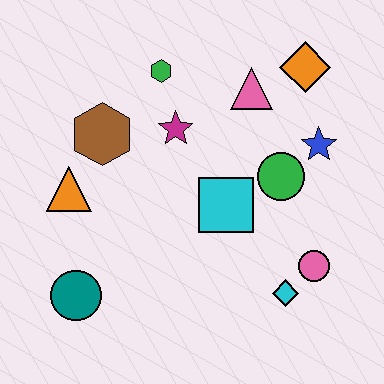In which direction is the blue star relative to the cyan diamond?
The blue star is above the cyan diamond.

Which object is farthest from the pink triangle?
The teal circle is farthest from the pink triangle.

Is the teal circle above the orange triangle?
No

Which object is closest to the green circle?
The blue star is closest to the green circle.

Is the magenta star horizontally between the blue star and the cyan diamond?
No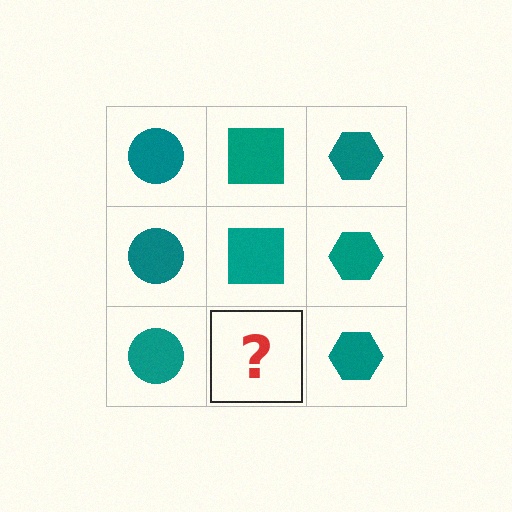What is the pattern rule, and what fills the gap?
The rule is that each column has a consistent shape. The gap should be filled with a teal square.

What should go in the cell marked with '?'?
The missing cell should contain a teal square.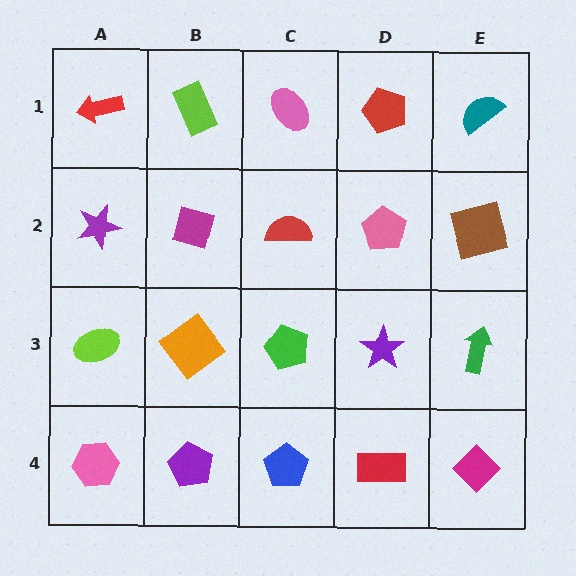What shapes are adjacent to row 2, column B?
A lime rectangle (row 1, column B), an orange diamond (row 3, column B), a purple star (row 2, column A), a red semicircle (row 2, column C).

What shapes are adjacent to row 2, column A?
A red arrow (row 1, column A), a lime ellipse (row 3, column A), a magenta square (row 2, column B).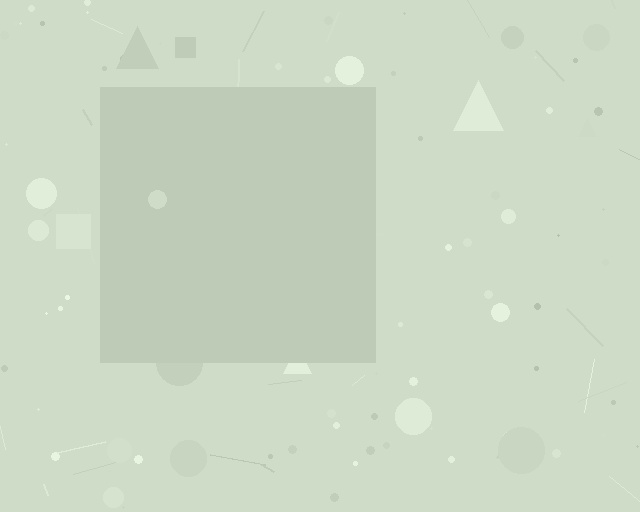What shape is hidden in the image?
A square is hidden in the image.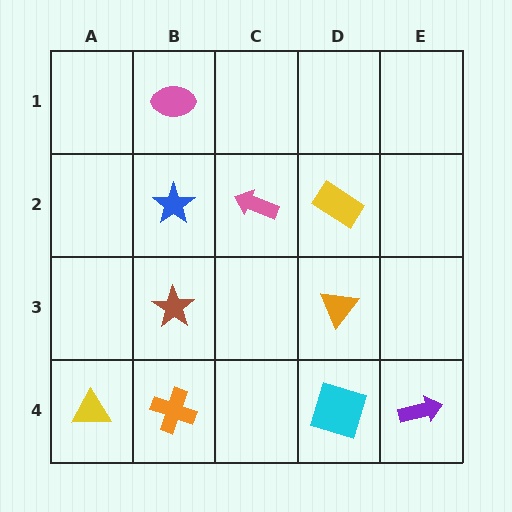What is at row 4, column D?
A cyan square.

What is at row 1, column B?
A pink ellipse.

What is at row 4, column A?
A yellow triangle.